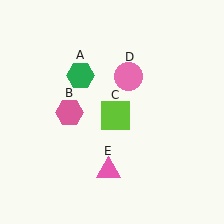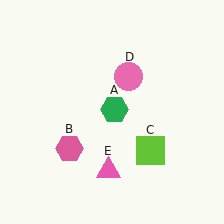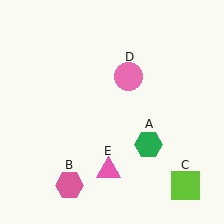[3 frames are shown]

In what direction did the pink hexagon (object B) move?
The pink hexagon (object B) moved down.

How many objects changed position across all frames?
3 objects changed position: green hexagon (object A), pink hexagon (object B), lime square (object C).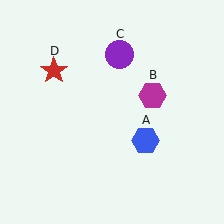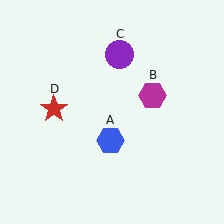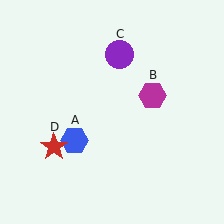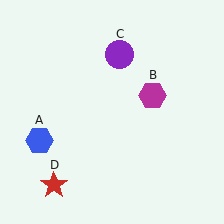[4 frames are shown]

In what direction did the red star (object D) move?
The red star (object D) moved down.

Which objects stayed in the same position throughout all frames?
Magenta hexagon (object B) and purple circle (object C) remained stationary.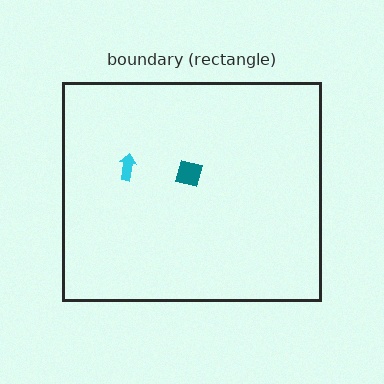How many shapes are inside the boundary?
2 inside, 0 outside.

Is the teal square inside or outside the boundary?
Inside.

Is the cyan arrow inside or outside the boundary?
Inside.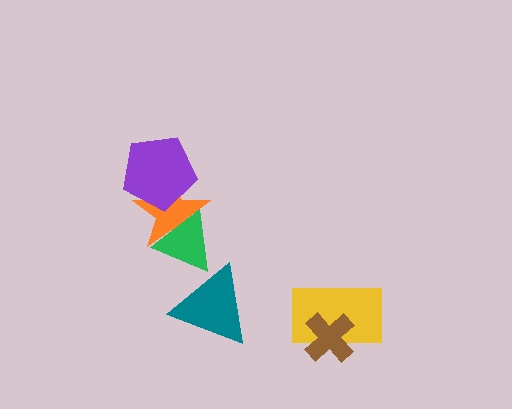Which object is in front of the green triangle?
The teal triangle is in front of the green triangle.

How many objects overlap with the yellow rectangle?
1 object overlaps with the yellow rectangle.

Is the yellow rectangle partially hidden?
Yes, it is partially covered by another shape.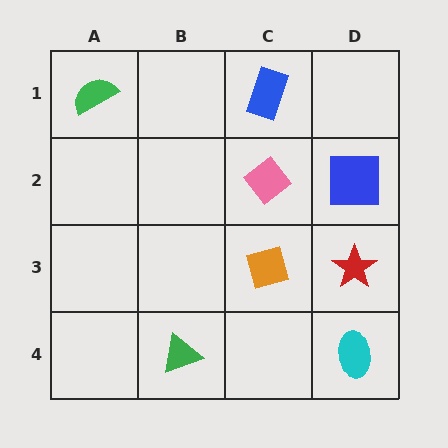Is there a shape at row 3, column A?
No, that cell is empty.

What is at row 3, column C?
An orange square.